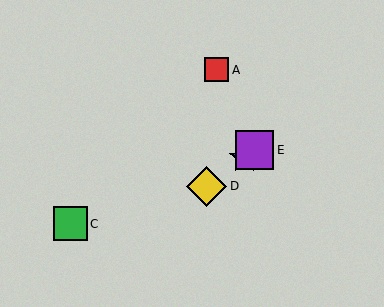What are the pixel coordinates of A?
Object A is at (217, 70).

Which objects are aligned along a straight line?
Objects B, D, E are aligned along a straight line.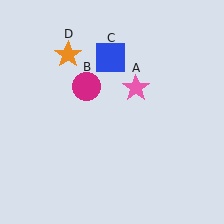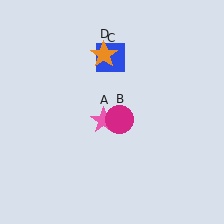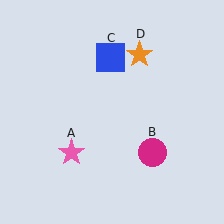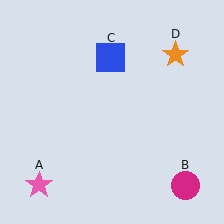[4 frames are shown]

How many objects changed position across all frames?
3 objects changed position: pink star (object A), magenta circle (object B), orange star (object D).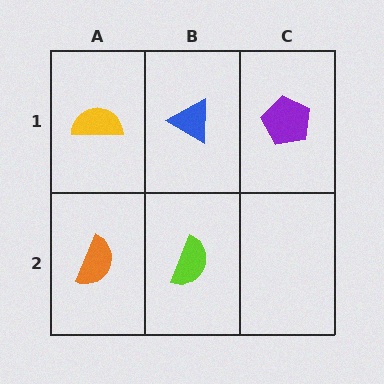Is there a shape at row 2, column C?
No, that cell is empty.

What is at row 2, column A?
An orange semicircle.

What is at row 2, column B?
A lime semicircle.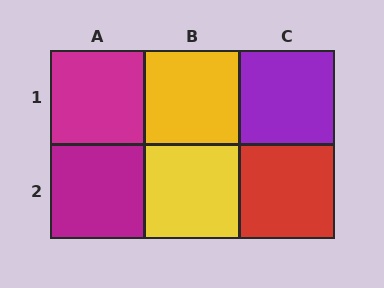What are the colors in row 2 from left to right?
Magenta, yellow, red.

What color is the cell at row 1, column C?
Purple.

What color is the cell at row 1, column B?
Yellow.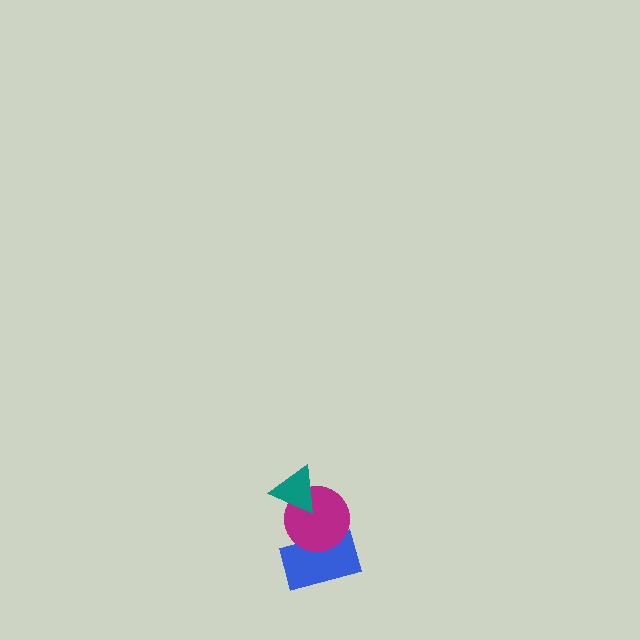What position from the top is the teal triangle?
The teal triangle is 1st from the top.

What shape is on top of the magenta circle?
The teal triangle is on top of the magenta circle.